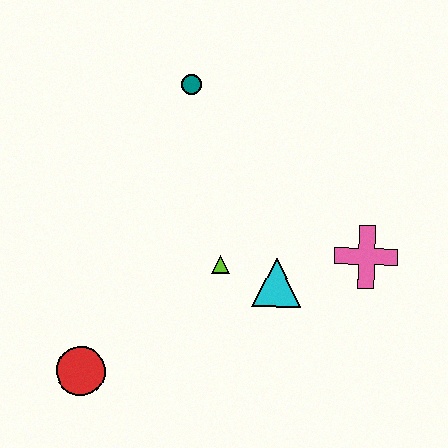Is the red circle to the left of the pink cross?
Yes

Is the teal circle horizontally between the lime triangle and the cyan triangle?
No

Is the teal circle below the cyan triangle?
No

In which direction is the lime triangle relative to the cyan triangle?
The lime triangle is to the left of the cyan triangle.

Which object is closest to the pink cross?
The cyan triangle is closest to the pink cross.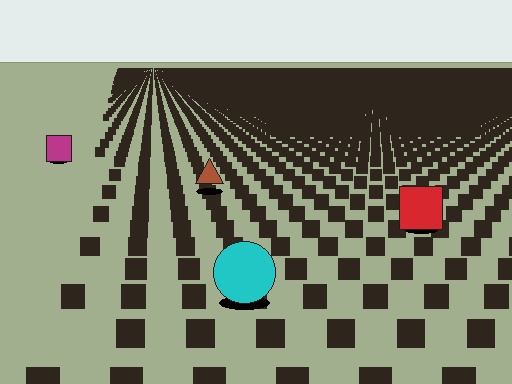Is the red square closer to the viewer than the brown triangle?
Yes. The red square is closer — you can tell from the texture gradient: the ground texture is coarser near it.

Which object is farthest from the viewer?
The magenta square is farthest from the viewer. It appears smaller and the ground texture around it is denser.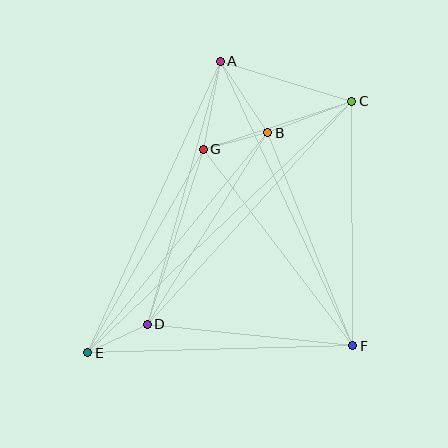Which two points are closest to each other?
Points D and E are closest to each other.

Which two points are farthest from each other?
Points C and E are farthest from each other.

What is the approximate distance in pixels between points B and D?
The distance between B and D is approximately 226 pixels.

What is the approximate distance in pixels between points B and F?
The distance between B and F is approximately 229 pixels.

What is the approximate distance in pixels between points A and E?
The distance between A and E is approximately 320 pixels.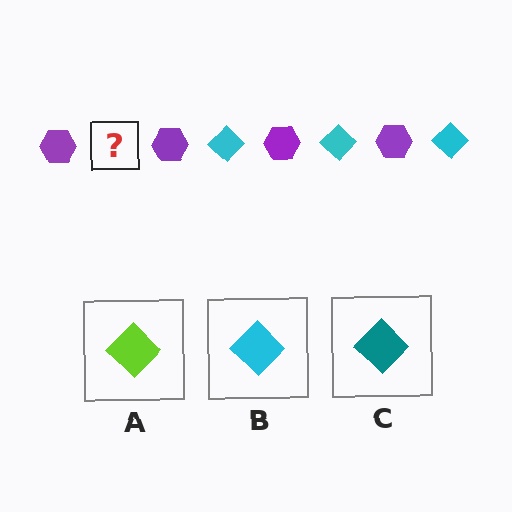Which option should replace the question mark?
Option B.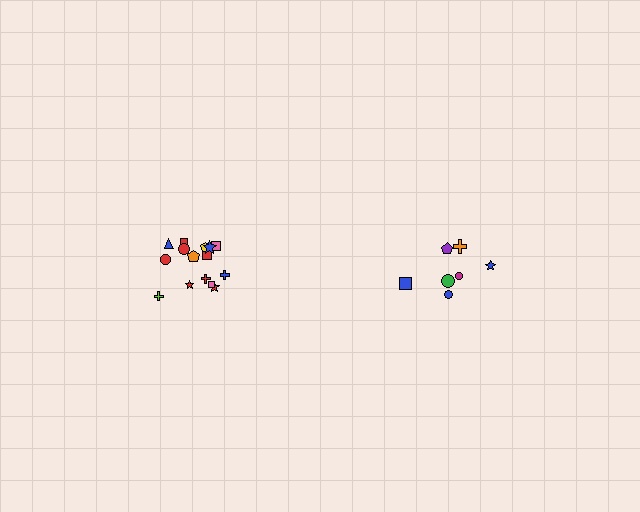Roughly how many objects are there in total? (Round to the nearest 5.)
Roughly 20 objects in total.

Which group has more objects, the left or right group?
The left group.